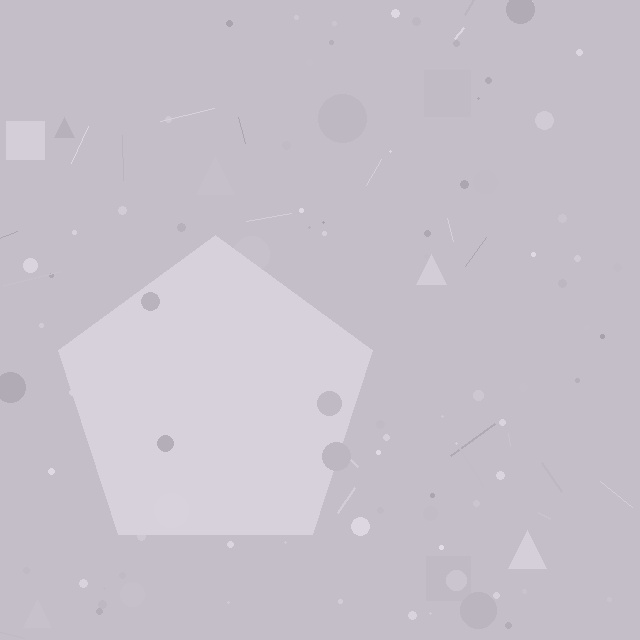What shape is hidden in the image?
A pentagon is hidden in the image.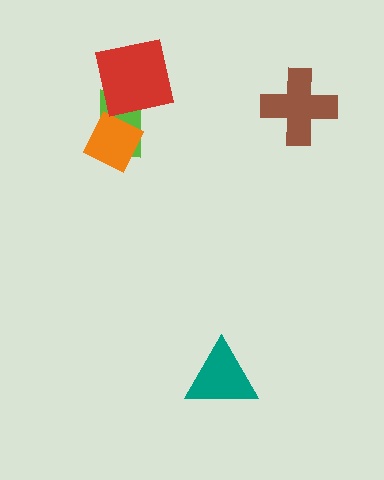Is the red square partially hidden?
No, no other shape covers it.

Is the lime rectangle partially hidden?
Yes, it is partially covered by another shape.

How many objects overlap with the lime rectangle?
2 objects overlap with the lime rectangle.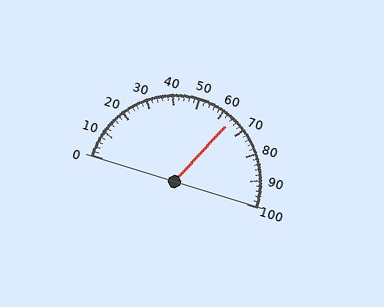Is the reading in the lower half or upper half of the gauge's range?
The reading is in the upper half of the range (0 to 100).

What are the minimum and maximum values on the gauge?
The gauge ranges from 0 to 100.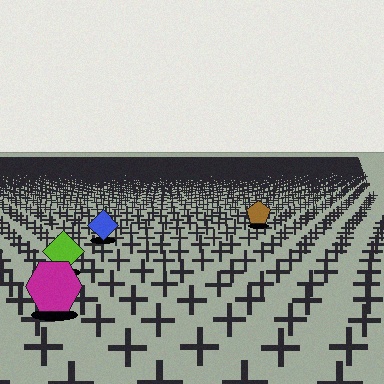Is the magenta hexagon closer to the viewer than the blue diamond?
Yes. The magenta hexagon is closer — you can tell from the texture gradient: the ground texture is coarser near it.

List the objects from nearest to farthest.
From nearest to farthest: the magenta hexagon, the lime diamond, the blue diamond, the brown pentagon.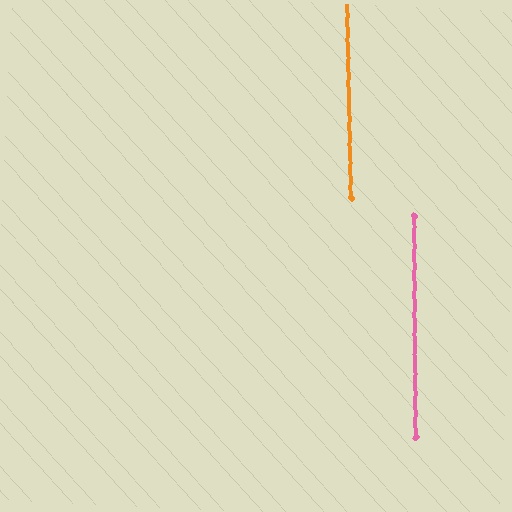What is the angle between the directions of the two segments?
Approximately 1 degree.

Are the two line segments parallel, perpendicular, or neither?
Parallel — their directions differ by only 0.6°.